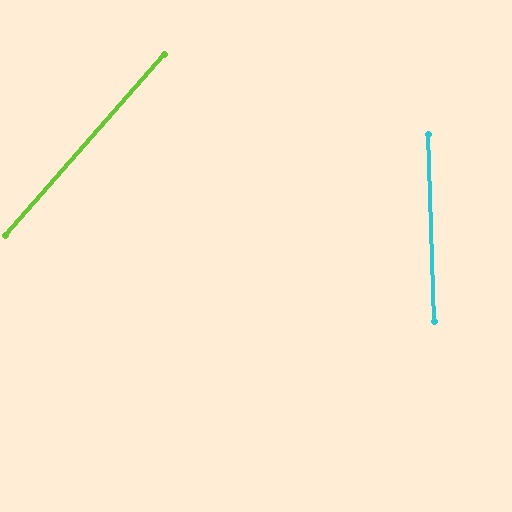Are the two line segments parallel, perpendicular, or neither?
Neither parallel nor perpendicular — they differ by about 43°.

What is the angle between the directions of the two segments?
Approximately 43 degrees.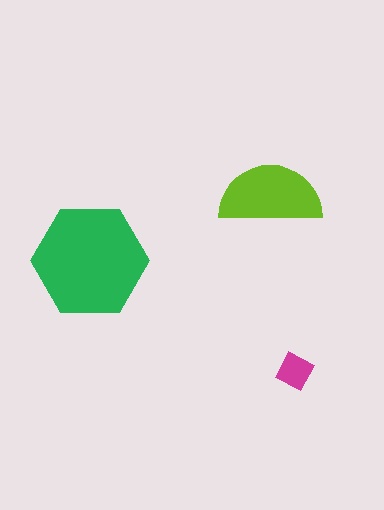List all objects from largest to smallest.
The green hexagon, the lime semicircle, the magenta square.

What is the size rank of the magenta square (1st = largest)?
3rd.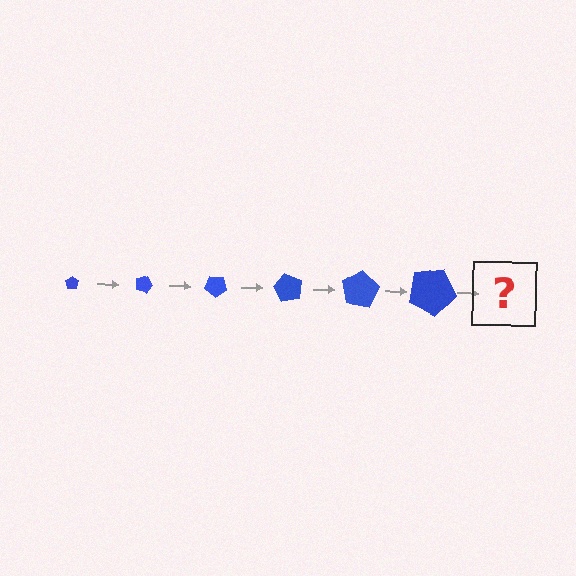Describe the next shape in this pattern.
It should be a pentagon, larger than the previous one and rotated 120 degrees from the start.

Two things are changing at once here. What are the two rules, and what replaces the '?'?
The two rules are that the pentagon grows larger each step and it rotates 20 degrees each step. The '?' should be a pentagon, larger than the previous one and rotated 120 degrees from the start.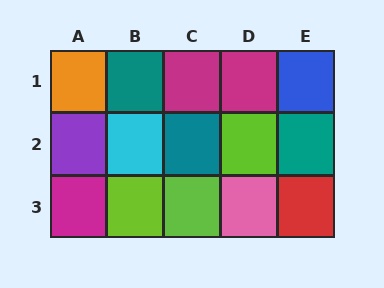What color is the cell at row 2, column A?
Purple.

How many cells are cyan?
1 cell is cyan.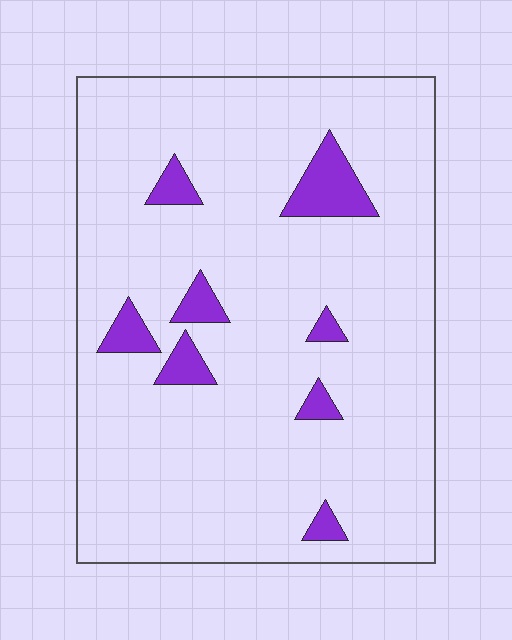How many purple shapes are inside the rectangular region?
8.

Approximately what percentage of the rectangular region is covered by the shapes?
Approximately 10%.